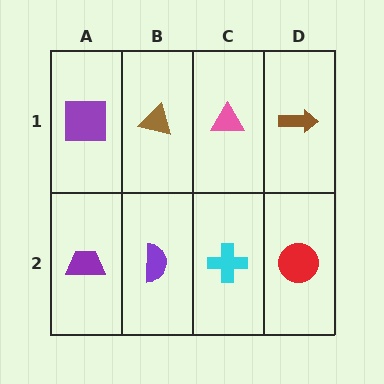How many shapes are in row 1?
4 shapes.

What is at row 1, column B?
A brown triangle.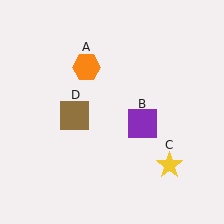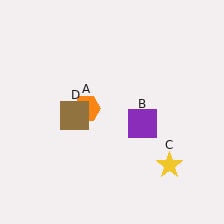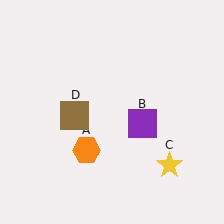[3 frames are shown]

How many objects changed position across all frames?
1 object changed position: orange hexagon (object A).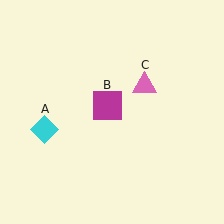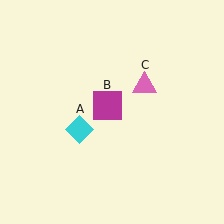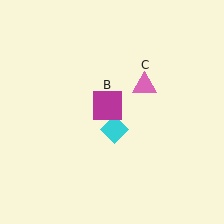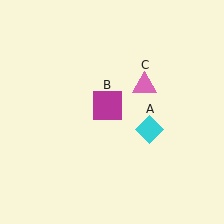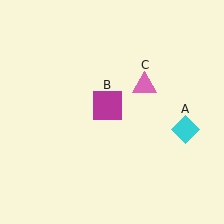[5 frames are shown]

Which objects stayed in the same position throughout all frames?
Magenta square (object B) and pink triangle (object C) remained stationary.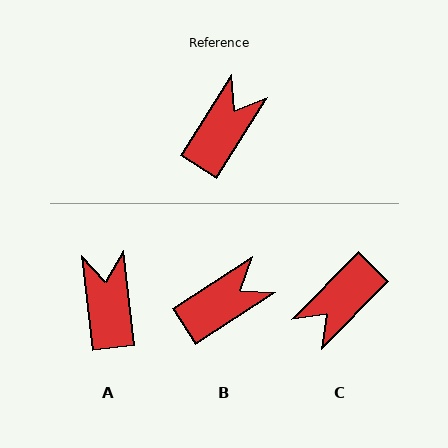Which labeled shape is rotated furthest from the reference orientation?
C, about 167 degrees away.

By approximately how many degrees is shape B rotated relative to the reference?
Approximately 25 degrees clockwise.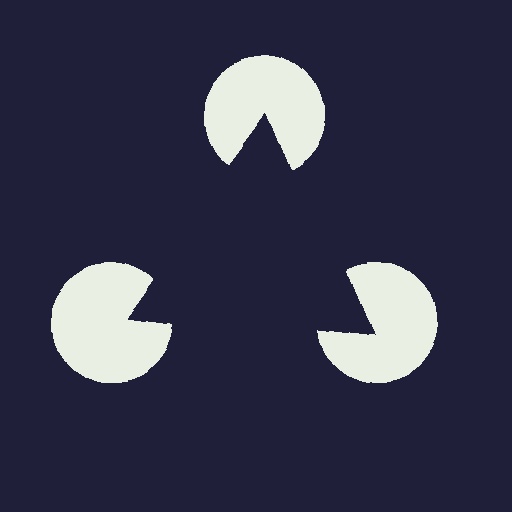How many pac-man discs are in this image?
There are 3 — one at each vertex of the illusory triangle.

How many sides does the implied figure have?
3 sides.